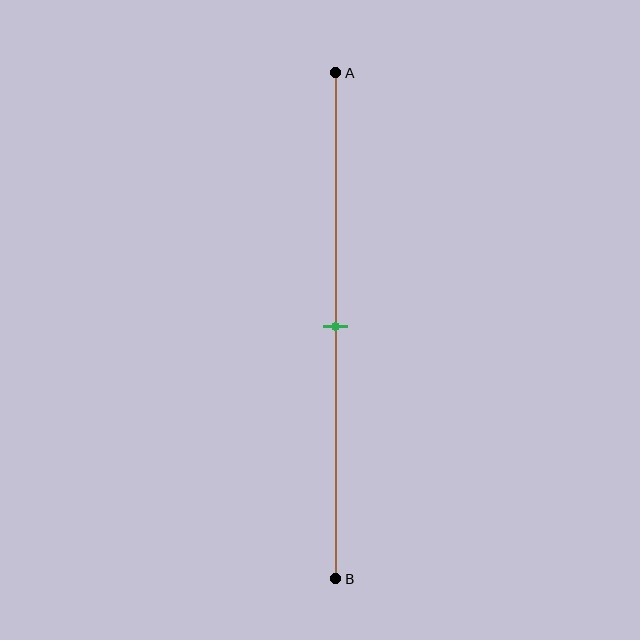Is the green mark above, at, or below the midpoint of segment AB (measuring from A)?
The green mark is approximately at the midpoint of segment AB.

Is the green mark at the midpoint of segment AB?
Yes, the mark is approximately at the midpoint.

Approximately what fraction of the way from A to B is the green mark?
The green mark is approximately 50% of the way from A to B.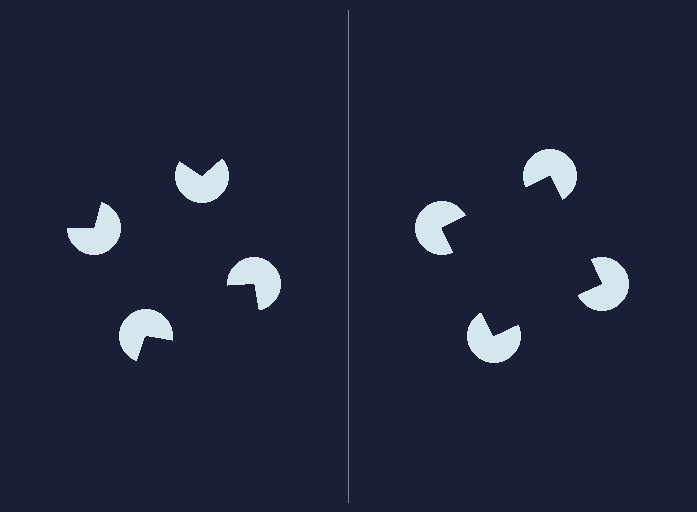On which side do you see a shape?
An illusory square appears on the right side. On the left side the wedge cuts are rotated, so no coherent shape forms.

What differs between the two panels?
The pac-man discs are positioned identically on both sides; only the wedge orientations differ. On the right they align to a square; on the left they are misaligned.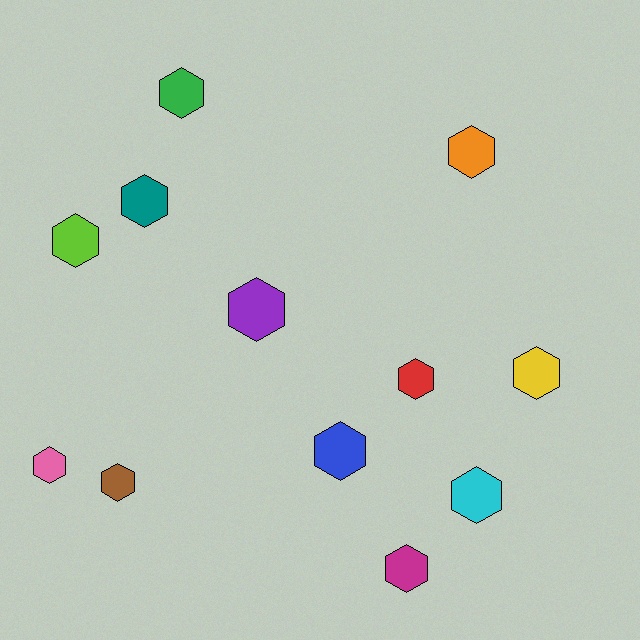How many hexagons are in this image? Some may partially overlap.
There are 12 hexagons.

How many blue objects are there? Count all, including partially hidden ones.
There is 1 blue object.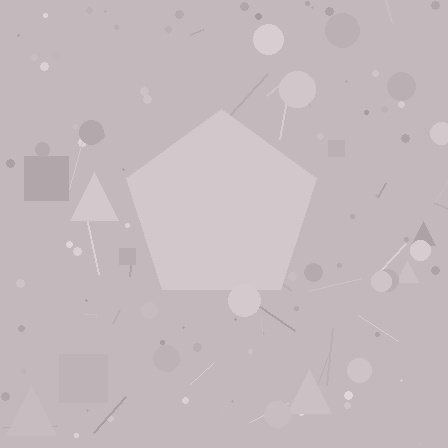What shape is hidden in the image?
A pentagon is hidden in the image.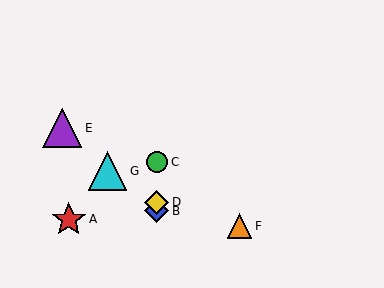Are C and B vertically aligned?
Yes, both are at x≈157.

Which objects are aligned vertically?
Objects B, C, D are aligned vertically.